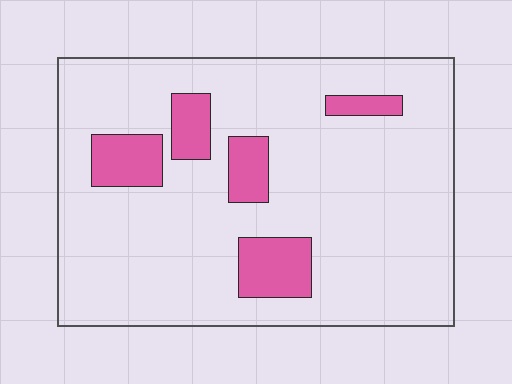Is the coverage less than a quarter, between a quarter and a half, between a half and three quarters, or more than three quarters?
Less than a quarter.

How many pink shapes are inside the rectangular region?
5.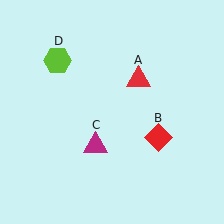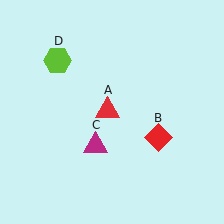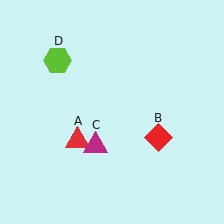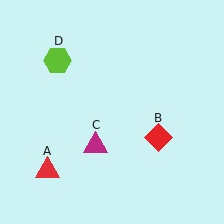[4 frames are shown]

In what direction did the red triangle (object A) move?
The red triangle (object A) moved down and to the left.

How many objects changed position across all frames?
1 object changed position: red triangle (object A).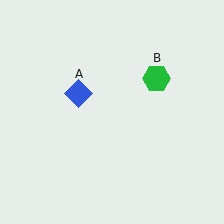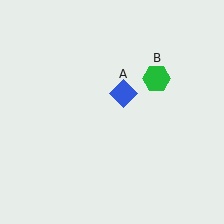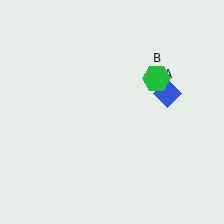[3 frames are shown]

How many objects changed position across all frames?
1 object changed position: blue diamond (object A).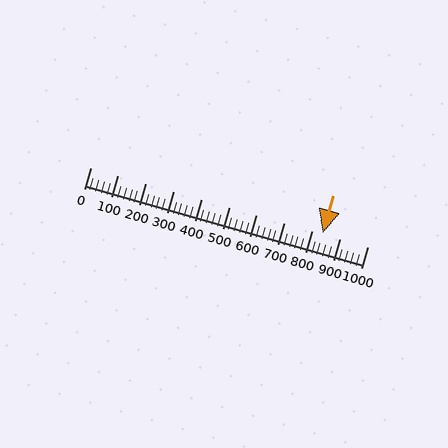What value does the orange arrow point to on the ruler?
The orange arrow points to approximately 840.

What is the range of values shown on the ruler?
The ruler shows values from 0 to 1000.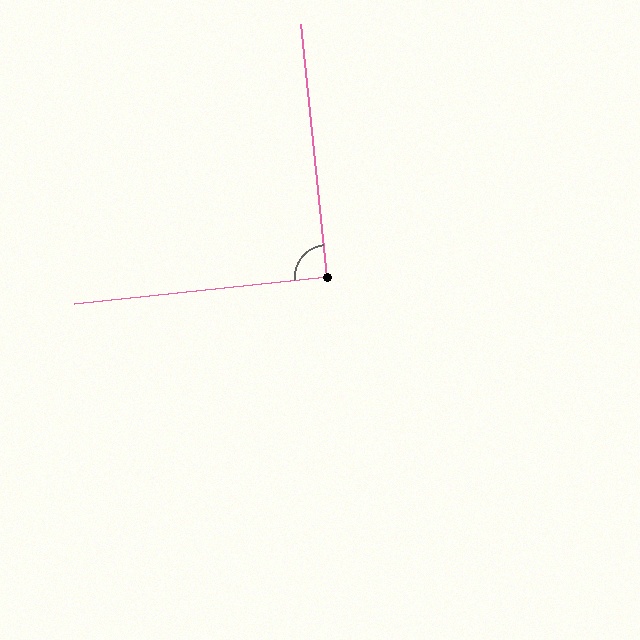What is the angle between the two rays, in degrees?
Approximately 90 degrees.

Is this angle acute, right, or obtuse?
It is approximately a right angle.